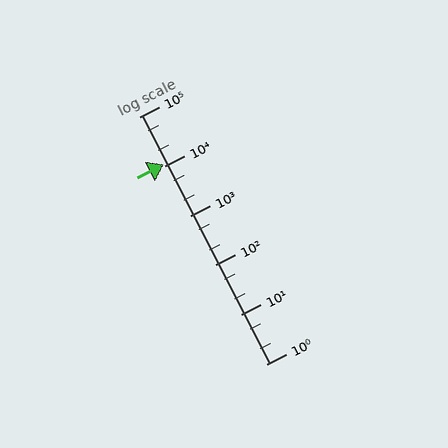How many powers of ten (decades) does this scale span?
The scale spans 5 decades, from 1 to 100000.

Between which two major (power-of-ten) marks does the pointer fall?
The pointer is between 10000 and 100000.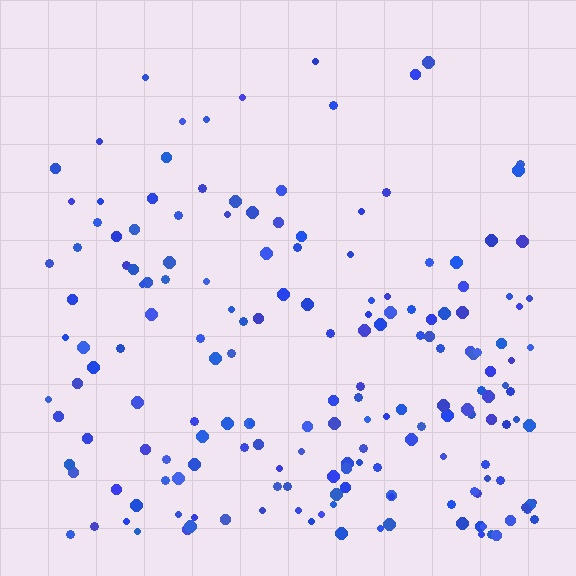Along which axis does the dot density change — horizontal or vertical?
Vertical.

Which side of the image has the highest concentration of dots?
The bottom.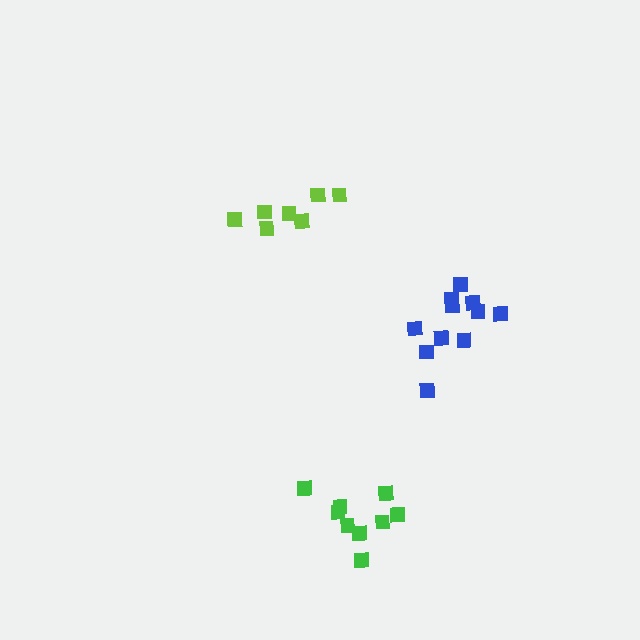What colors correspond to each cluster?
The clusters are colored: lime, green, blue.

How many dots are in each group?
Group 1: 7 dots, Group 2: 9 dots, Group 3: 11 dots (27 total).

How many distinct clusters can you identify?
There are 3 distinct clusters.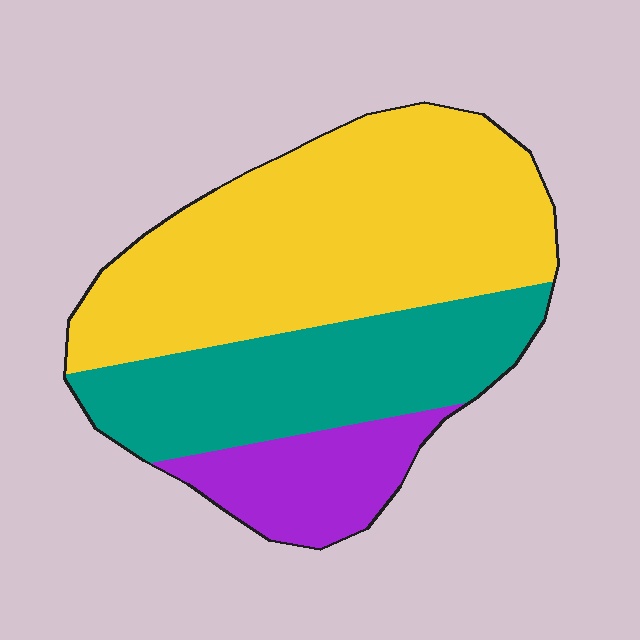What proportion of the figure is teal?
Teal covers roughly 30% of the figure.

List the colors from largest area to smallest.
From largest to smallest: yellow, teal, purple.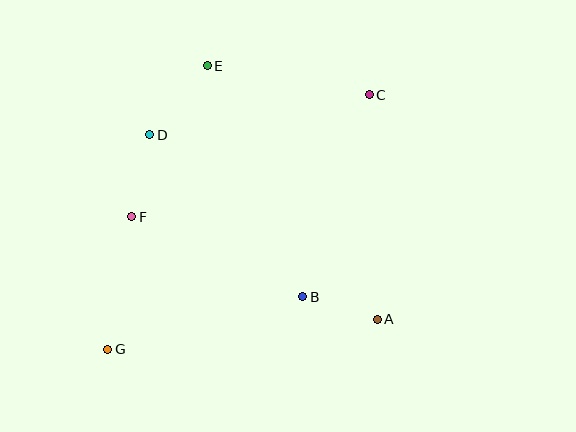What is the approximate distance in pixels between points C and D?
The distance between C and D is approximately 223 pixels.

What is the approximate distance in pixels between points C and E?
The distance between C and E is approximately 164 pixels.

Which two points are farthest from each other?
Points C and G are farthest from each other.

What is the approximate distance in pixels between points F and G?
The distance between F and G is approximately 134 pixels.